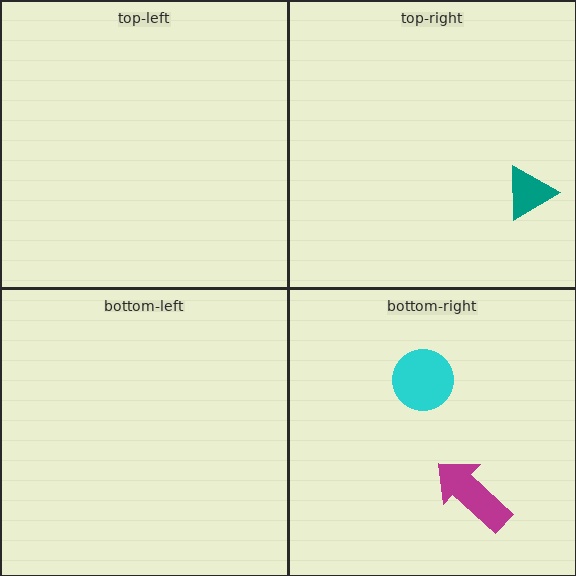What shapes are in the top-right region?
The teal triangle.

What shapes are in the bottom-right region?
The cyan circle, the magenta arrow.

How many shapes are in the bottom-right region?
2.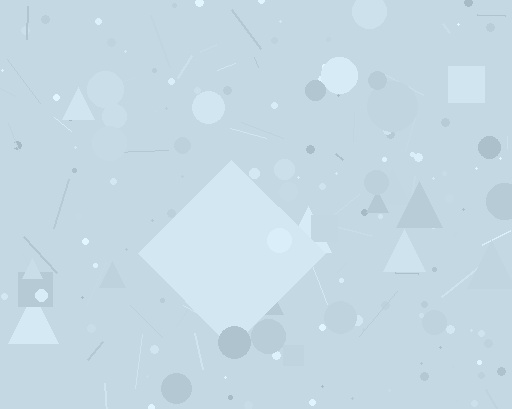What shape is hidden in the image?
A diamond is hidden in the image.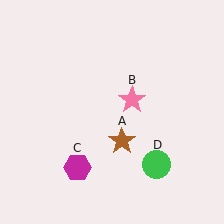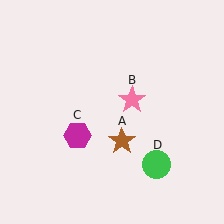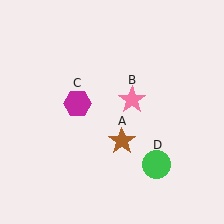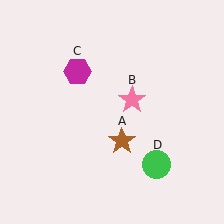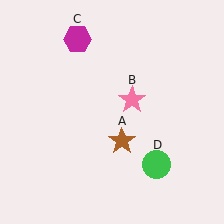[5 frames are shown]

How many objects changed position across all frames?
1 object changed position: magenta hexagon (object C).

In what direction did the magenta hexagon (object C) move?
The magenta hexagon (object C) moved up.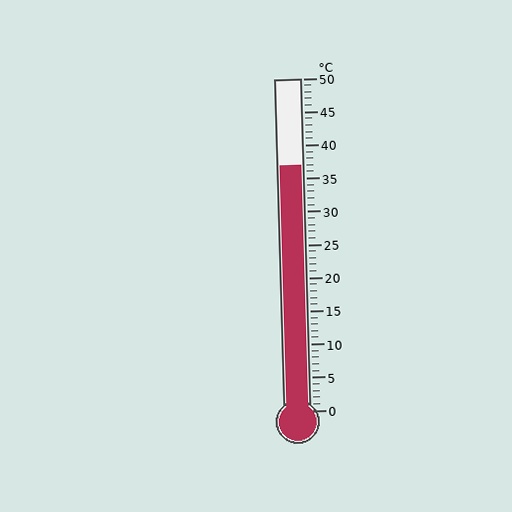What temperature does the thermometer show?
The thermometer shows approximately 37°C.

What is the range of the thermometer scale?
The thermometer scale ranges from 0°C to 50°C.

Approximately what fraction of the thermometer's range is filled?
The thermometer is filled to approximately 75% of its range.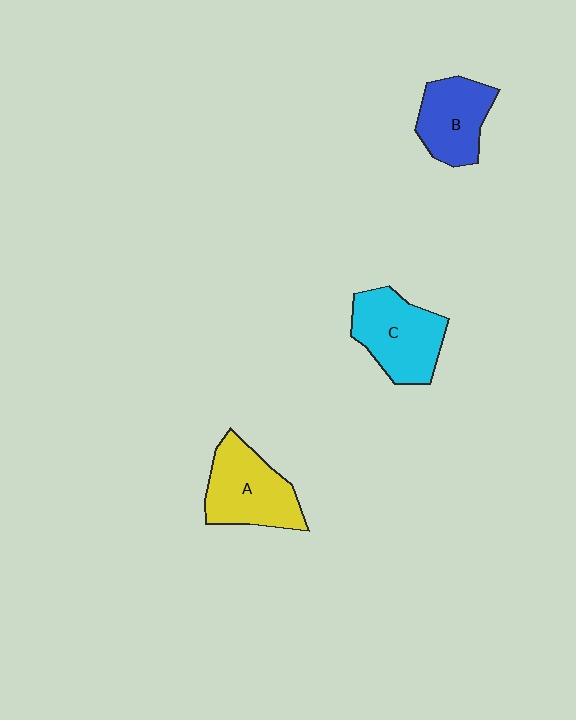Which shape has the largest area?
Shape C (cyan).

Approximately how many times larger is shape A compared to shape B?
Approximately 1.2 times.